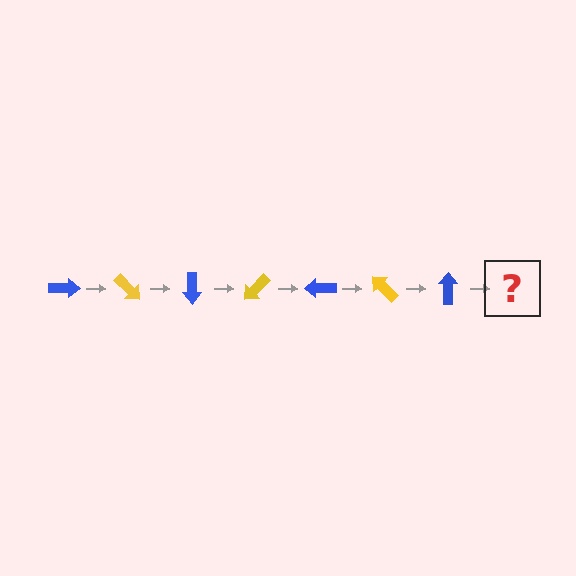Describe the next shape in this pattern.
It should be a yellow arrow, rotated 315 degrees from the start.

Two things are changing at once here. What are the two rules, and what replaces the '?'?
The two rules are that it rotates 45 degrees each step and the color cycles through blue and yellow. The '?' should be a yellow arrow, rotated 315 degrees from the start.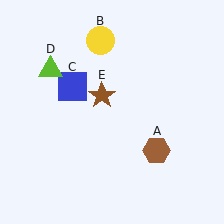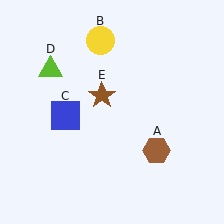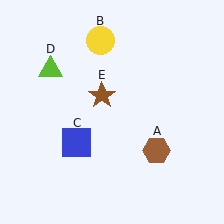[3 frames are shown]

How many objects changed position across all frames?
1 object changed position: blue square (object C).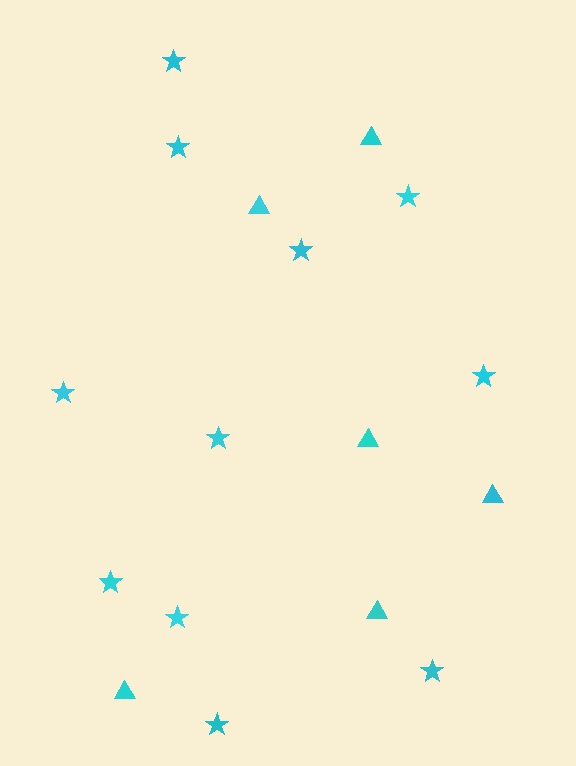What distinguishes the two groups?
There are 2 groups: one group of triangles (6) and one group of stars (11).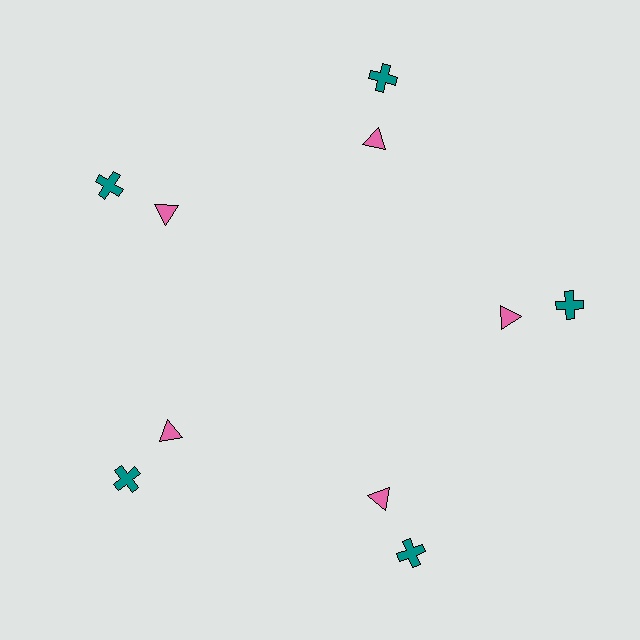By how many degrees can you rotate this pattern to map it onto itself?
The pattern maps onto itself every 72 degrees of rotation.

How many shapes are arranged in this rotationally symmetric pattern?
There are 10 shapes, arranged in 5 groups of 2.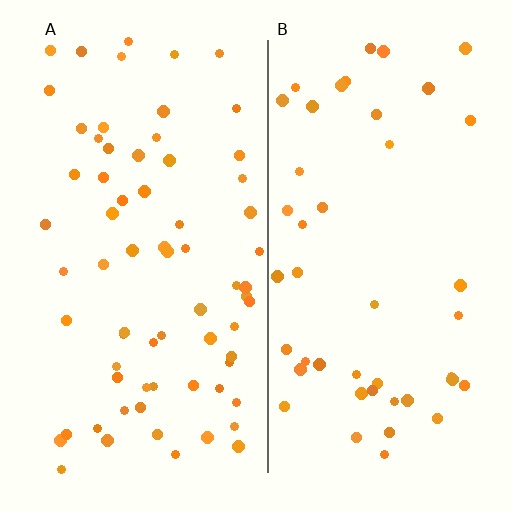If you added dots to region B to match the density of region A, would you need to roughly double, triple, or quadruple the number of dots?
Approximately double.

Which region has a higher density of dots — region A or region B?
A (the left).